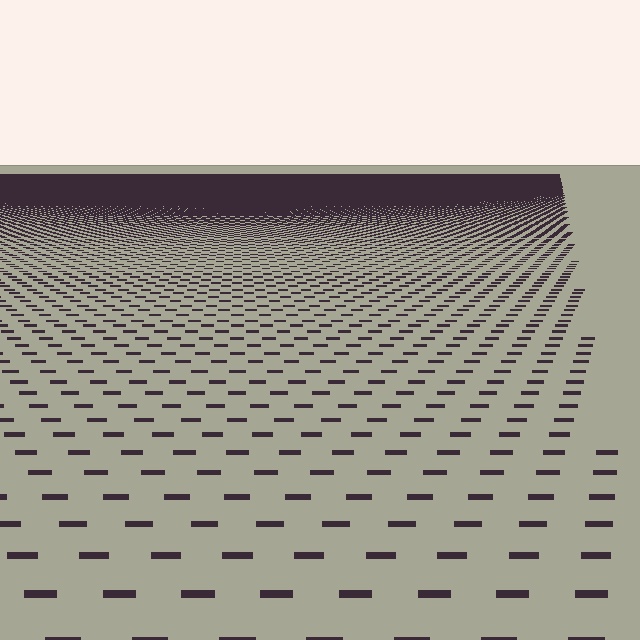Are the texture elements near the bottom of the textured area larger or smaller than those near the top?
Larger. Near the bottom, elements are closer to the viewer and appear at a bigger on-screen size.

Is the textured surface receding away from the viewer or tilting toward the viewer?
The surface is receding away from the viewer. Texture elements get smaller and denser toward the top.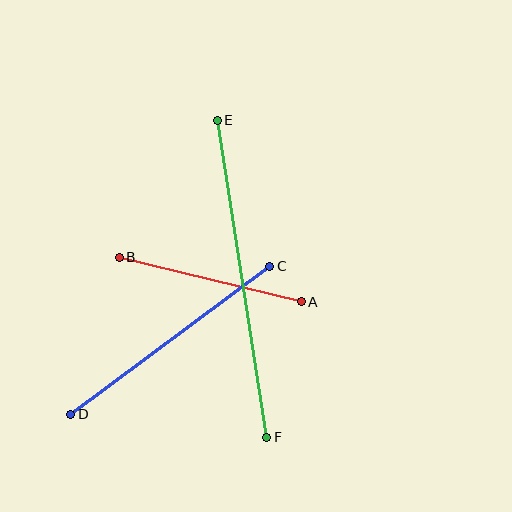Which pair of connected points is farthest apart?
Points E and F are farthest apart.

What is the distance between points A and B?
The distance is approximately 187 pixels.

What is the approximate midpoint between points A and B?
The midpoint is at approximately (210, 280) pixels.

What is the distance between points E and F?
The distance is approximately 321 pixels.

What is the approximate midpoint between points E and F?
The midpoint is at approximately (242, 279) pixels.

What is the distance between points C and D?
The distance is approximately 248 pixels.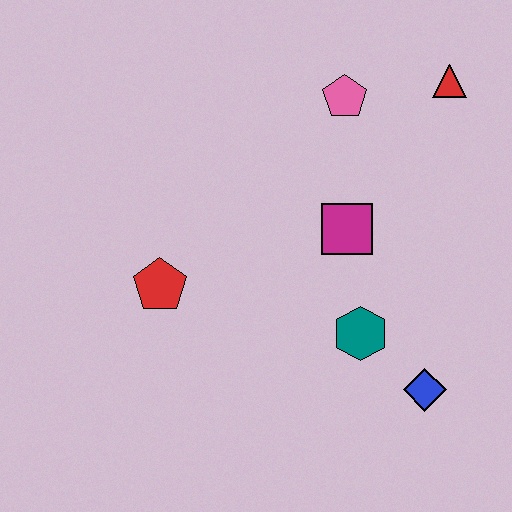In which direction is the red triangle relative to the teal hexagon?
The red triangle is above the teal hexagon.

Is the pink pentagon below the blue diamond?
No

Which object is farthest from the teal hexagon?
The red triangle is farthest from the teal hexagon.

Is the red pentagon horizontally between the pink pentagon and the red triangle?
No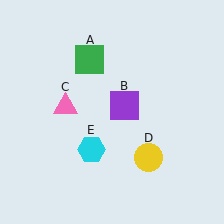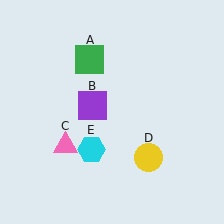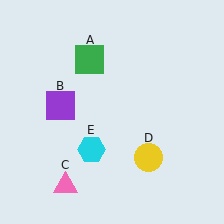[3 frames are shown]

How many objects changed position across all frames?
2 objects changed position: purple square (object B), pink triangle (object C).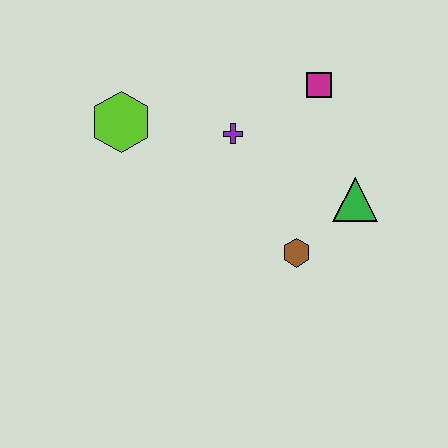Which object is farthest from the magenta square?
The lime hexagon is farthest from the magenta square.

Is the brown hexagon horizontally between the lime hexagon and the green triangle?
Yes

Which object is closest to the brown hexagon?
The green triangle is closest to the brown hexagon.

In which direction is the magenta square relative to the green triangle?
The magenta square is above the green triangle.